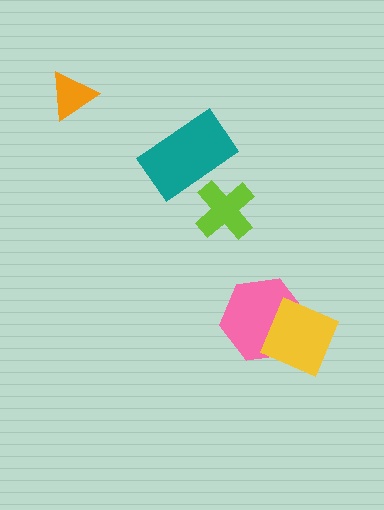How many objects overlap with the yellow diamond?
1 object overlaps with the yellow diamond.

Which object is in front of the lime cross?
The teal rectangle is in front of the lime cross.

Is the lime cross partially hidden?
Yes, it is partially covered by another shape.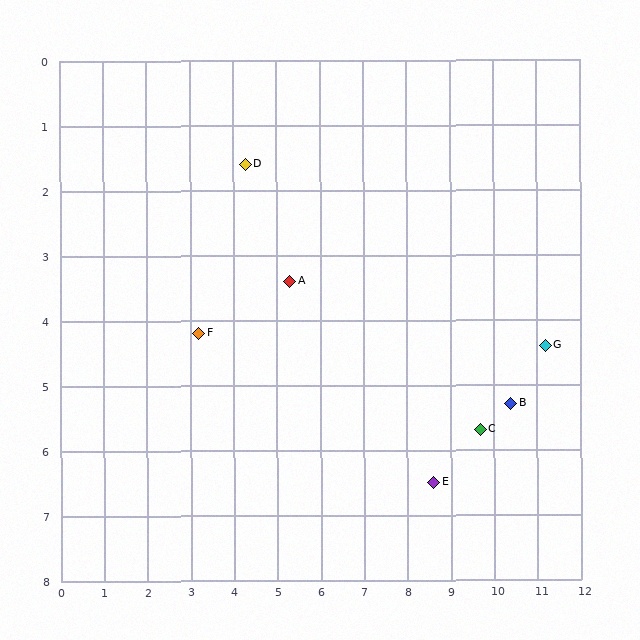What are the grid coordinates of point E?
Point E is at approximately (8.6, 6.5).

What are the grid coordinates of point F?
Point F is at approximately (3.2, 4.2).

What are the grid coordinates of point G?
Point G is at approximately (11.2, 4.4).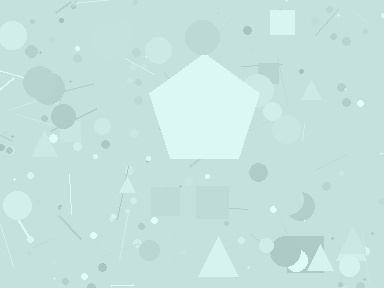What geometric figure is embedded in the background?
A pentagon is embedded in the background.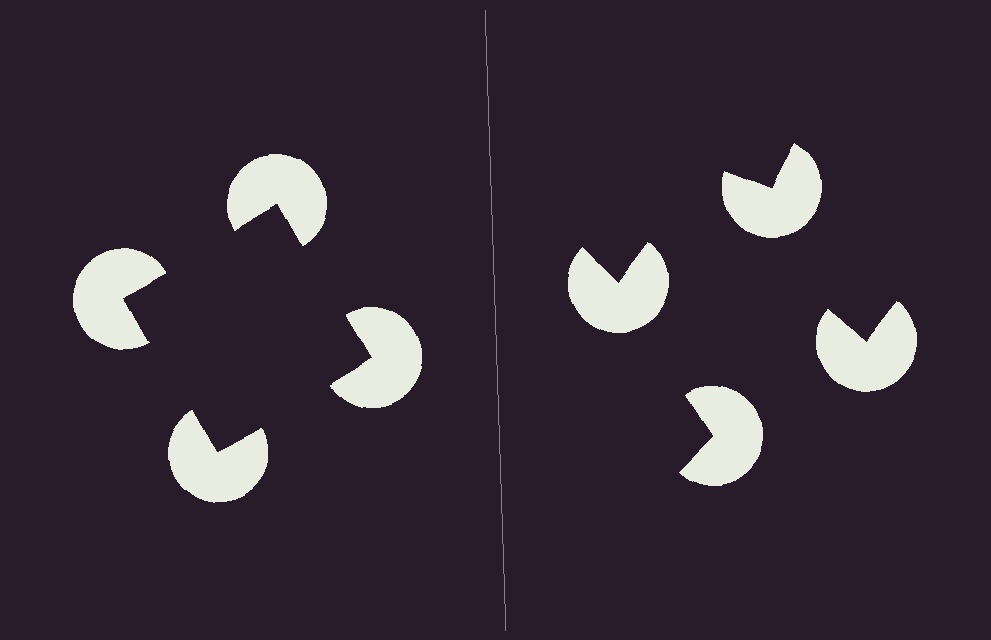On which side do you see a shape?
An illusory square appears on the left side. On the right side the wedge cuts are rotated, so no coherent shape forms.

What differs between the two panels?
The pac-man discs are positioned identically on both sides; only the wedge orientations differ. On the left they align to a square; on the right they are misaligned.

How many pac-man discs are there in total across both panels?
8 — 4 on each side.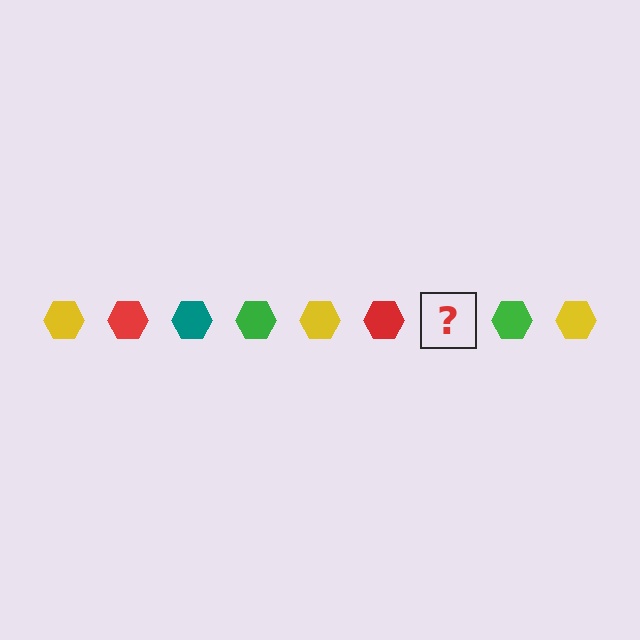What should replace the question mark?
The question mark should be replaced with a teal hexagon.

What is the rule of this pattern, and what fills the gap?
The rule is that the pattern cycles through yellow, red, teal, green hexagons. The gap should be filled with a teal hexagon.